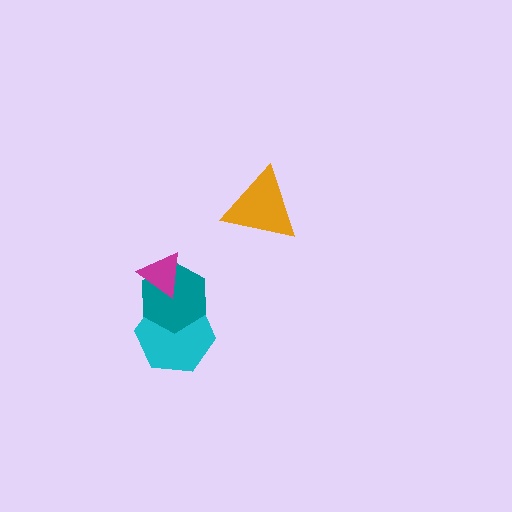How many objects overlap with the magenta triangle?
1 object overlaps with the magenta triangle.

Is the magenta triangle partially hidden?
No, no other shape covers it.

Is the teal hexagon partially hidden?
Yes, it is partially covered by another shape.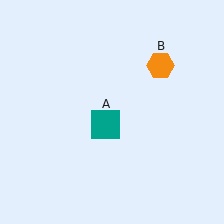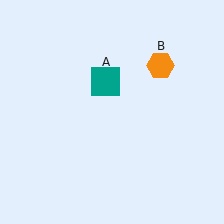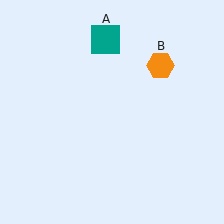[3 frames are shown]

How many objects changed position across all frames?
1 object changed position: teal square (object A).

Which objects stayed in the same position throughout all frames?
Orange hexagon (object B) remained stationary.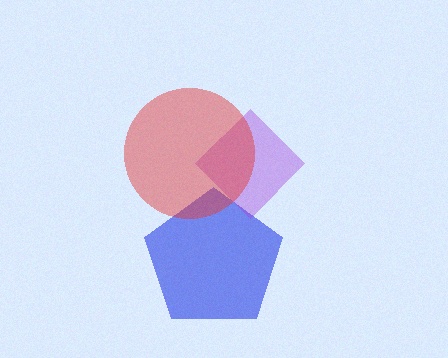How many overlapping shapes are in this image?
There are 3 overlapping shapes in the image.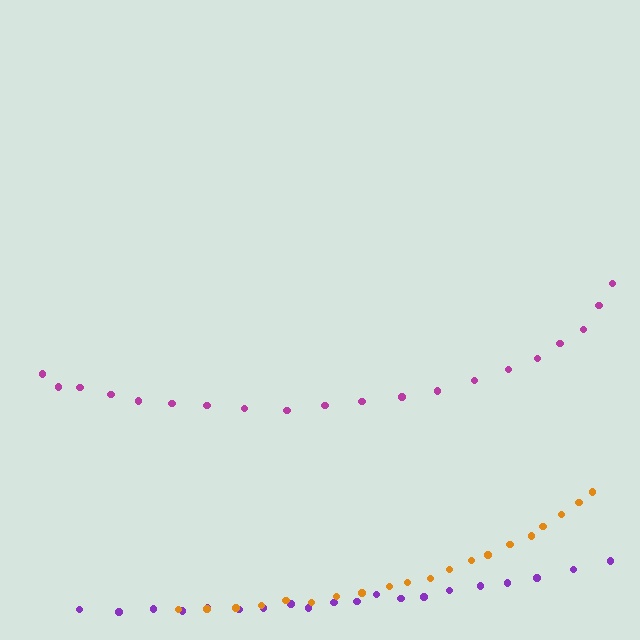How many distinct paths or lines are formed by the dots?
There are 3 distinct paths.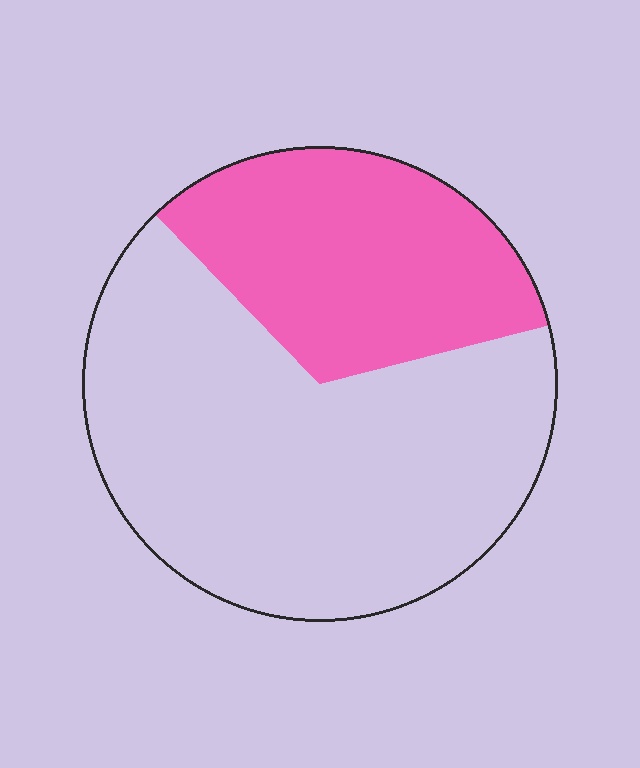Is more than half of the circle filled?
No.